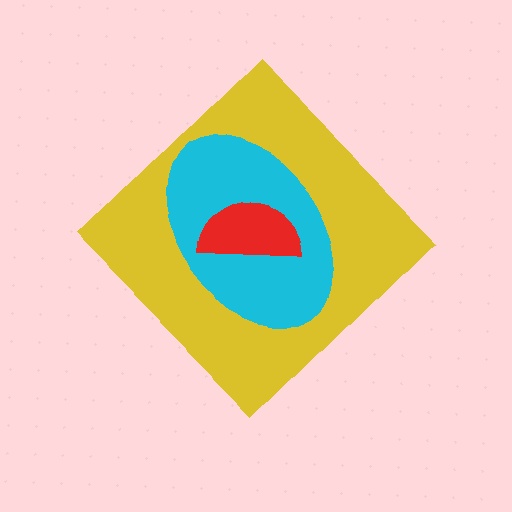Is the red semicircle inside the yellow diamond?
Yes.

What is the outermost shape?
The yellow diamond.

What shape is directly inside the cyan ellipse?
The red semicircle.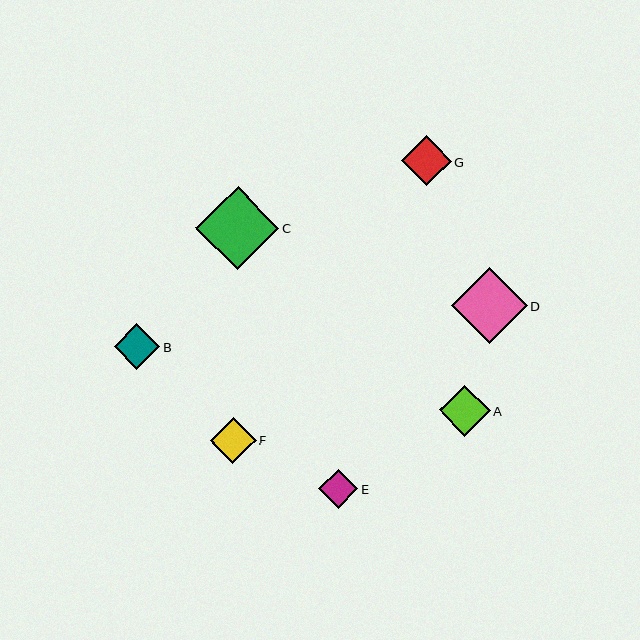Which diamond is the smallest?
Diamond E is the smallest with a size of approximately 39 pixels.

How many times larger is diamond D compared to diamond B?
Diamond D is approximately 1.7 times the size of diamond B.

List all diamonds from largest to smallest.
From largest to smallest: C, D, A, G, F, B, E.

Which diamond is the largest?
Diamond C is the largest with a size of approximately 83 pixels.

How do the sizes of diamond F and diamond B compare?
Diamond F and diamond B are approximately the same size.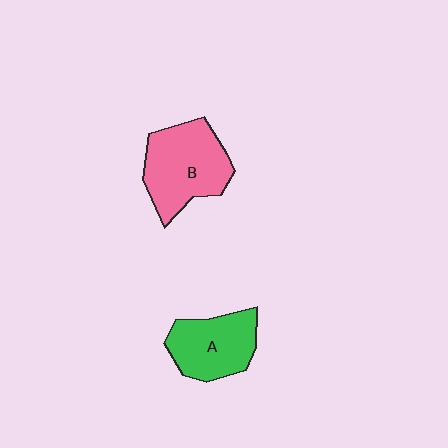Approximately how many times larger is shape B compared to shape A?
Approximately 1.3 times.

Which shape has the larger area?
Shape B (pink).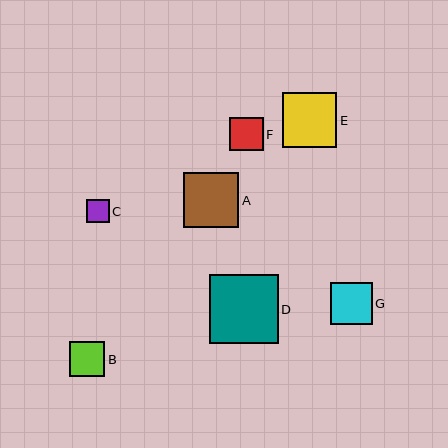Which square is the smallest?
Square C is the smallest with a size of approximately 23 pixels.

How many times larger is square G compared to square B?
Square G is approximately 1.2 times the size of square B.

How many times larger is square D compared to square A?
Square D is approximately 1.3 times the size of square A.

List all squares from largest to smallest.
From largest to smallest: D, A, E, G, B, F, C.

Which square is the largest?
Square D is the largest with a size of approximately 69 pixels.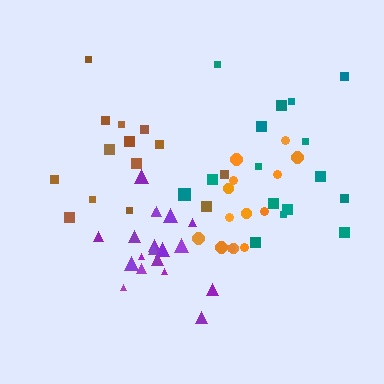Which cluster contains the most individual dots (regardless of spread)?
Purple (19).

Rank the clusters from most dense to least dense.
orange, purple, brown, teal.